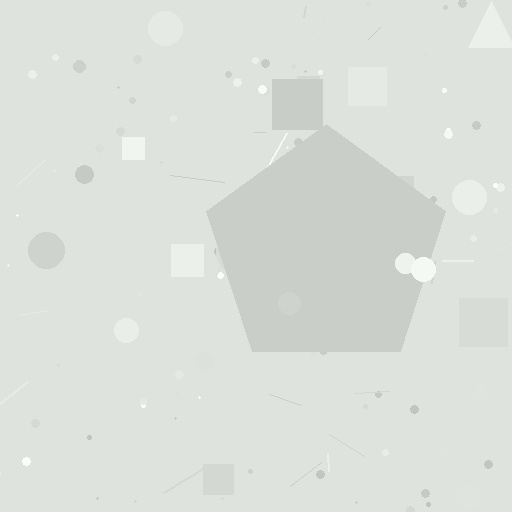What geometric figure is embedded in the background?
A pentagon is embedded in the background.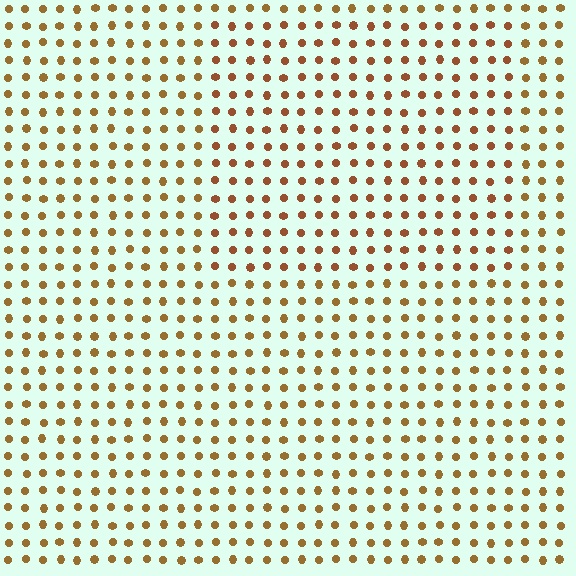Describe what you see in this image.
The image is filled with small brown elements in a uniform arrangement. A rectangle-shaped region is visible where the elements are tinted to a slightly different hue, forming a subtle color boundary.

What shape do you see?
I see a rectangle.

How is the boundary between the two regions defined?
The boundary is defined purely by a slight shift in hue (about 18 degrees). Spacing, size, and orientation are identical on both sides.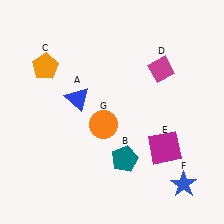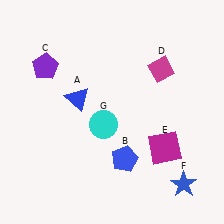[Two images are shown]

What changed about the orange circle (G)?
In Image 1, G is orange. In Image 2, it changed to cyan.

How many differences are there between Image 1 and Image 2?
There are 3 differences between the two images.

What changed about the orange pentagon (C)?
In Image 1, C is orange. In Image 2, it changed to purple.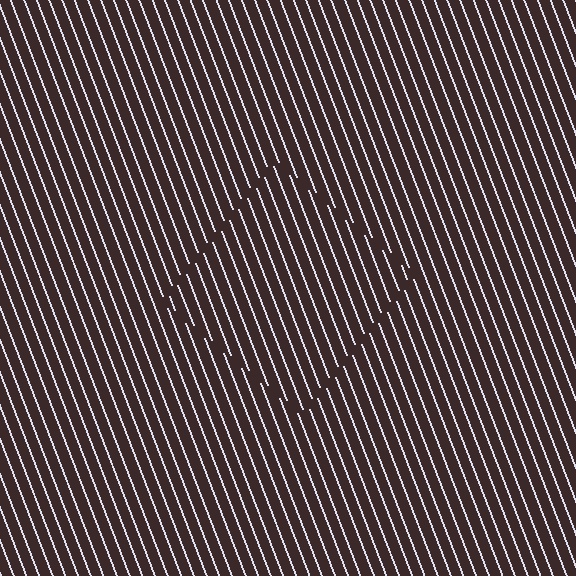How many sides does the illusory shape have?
4 sides — the line-ends trace a square.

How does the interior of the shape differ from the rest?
The interior of the shape contains the same grating, shifted by half a period — the contour is defined by the phase discontinuity where line-ends from the inner and outer gratings abut.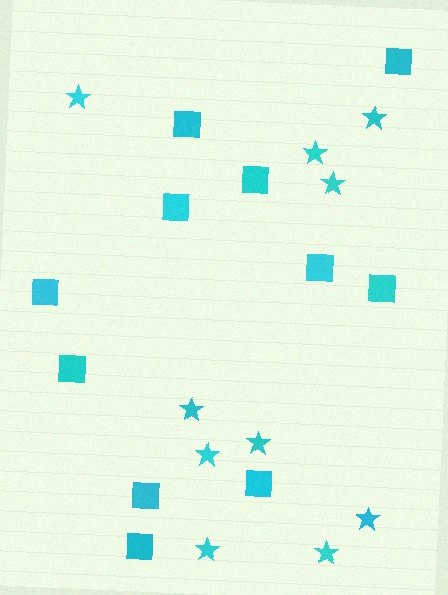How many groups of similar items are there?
There are 2 groups: one group of stars (10) and one group of squares (11).